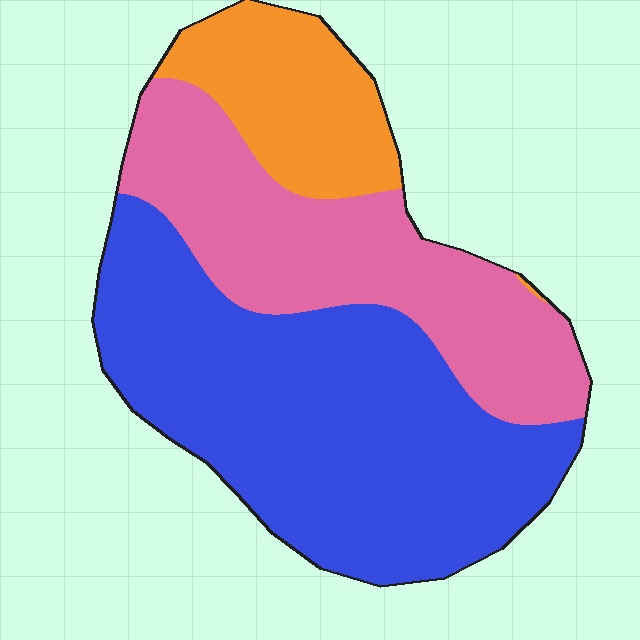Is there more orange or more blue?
Blue.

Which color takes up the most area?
Blue, at roughly 50%.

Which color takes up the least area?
Orange, at roughly 15%.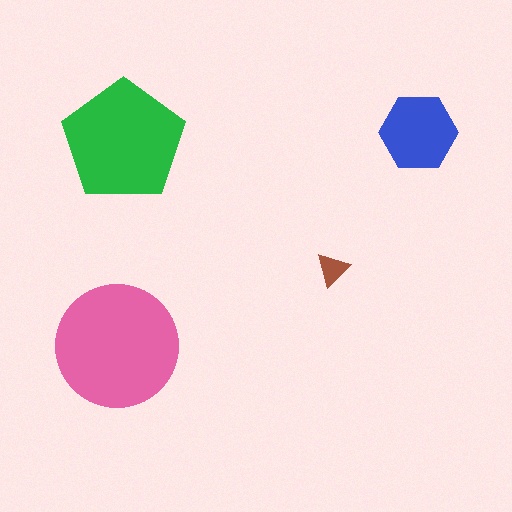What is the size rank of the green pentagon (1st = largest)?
2nd.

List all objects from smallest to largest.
The brown triangle, the blue hexagon, the green pentagon, the pink circle.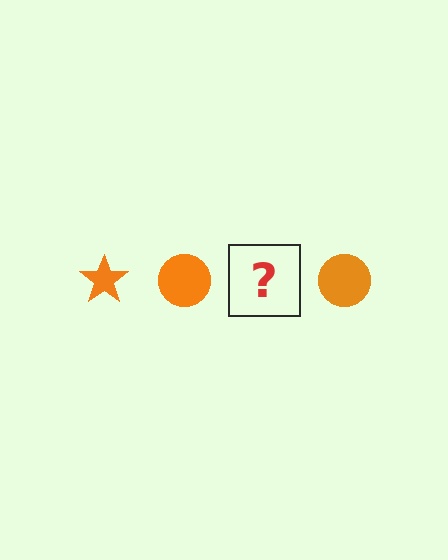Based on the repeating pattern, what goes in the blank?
The blank should be an orange star.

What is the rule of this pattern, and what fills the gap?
The rule is that the pattern cycles through star, circle shapes in orange. The gap should be filled with an orange star.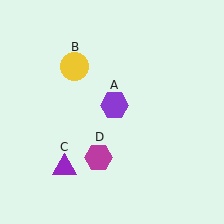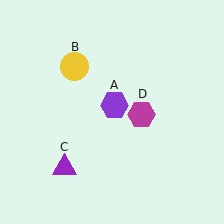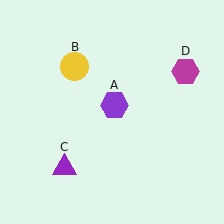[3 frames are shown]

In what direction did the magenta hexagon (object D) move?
The magenta hexagon (object D) moved up and to the right.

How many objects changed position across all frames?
1 object changed position: magenta hexagon (object D).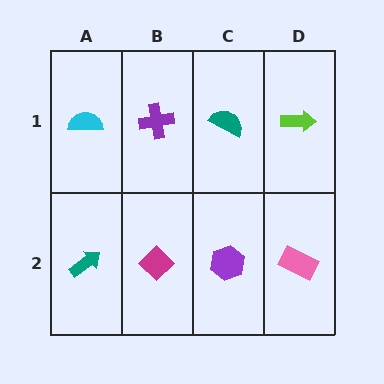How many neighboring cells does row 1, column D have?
2.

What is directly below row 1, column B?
A magenta diamond.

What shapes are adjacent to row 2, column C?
A teal semicircle (row 1, column C), a magenta diamond (row 2, column B), a pink rectangle (row 2, column D).